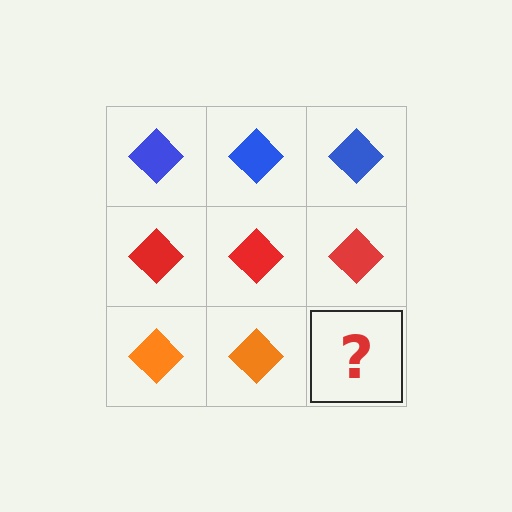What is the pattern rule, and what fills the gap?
The rule is that each row has a consistent color. The gap should be filled with an orange diamond.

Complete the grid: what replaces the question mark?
The question mark should be replaced with an orange diamond.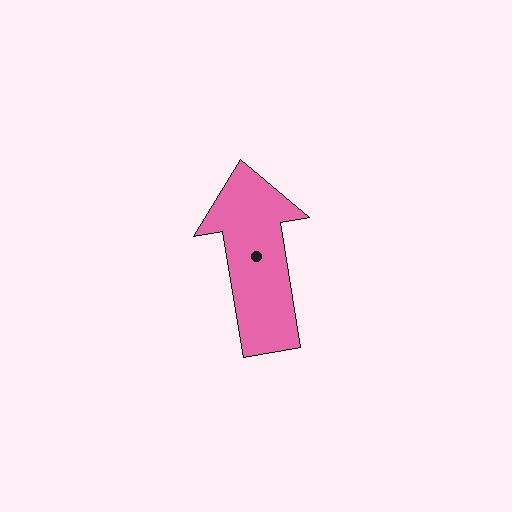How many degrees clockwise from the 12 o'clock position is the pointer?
Approximately 351 degrees.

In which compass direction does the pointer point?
North.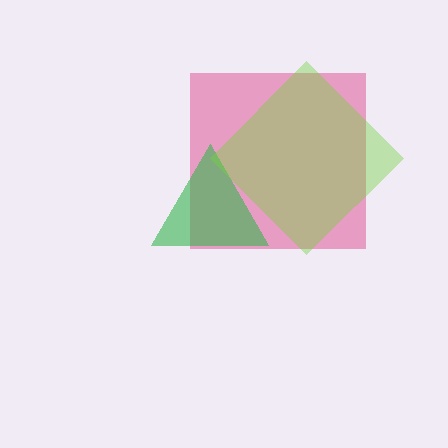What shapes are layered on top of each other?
The layered shapes are: a pink square, a green triangle, a lime diamond.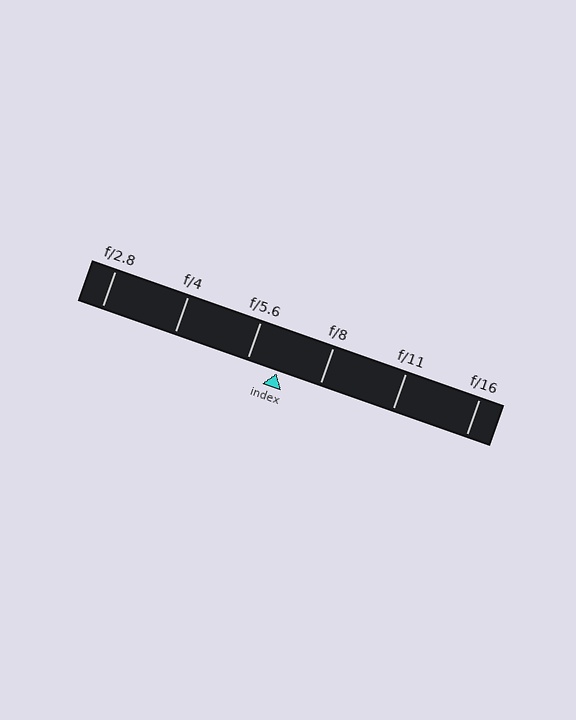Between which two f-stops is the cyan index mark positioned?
The index mark is between f/5.6 and f/8.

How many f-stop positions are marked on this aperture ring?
There are 6 f-stop positions marked.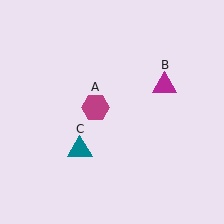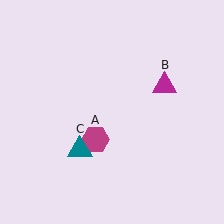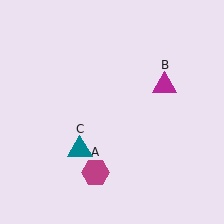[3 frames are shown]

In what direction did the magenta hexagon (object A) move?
The magenta hexagon (object A) moved down.